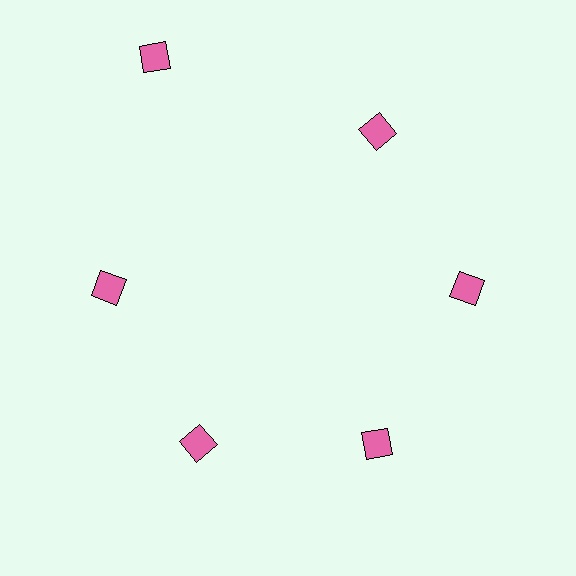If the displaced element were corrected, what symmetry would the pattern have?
It would have 6-fold rotational symmetry — the pattern would map onto itself every 60 degrees.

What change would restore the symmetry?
The symmetry would be restored by moving it inward, back onto the ring so that all 6 diamonds sit at equal angles and equal distance from the center.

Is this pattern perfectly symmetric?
No. The 6 pink diamonds are arranged in a ring, but one element near the 11 o'clock position is pushed outward from the center, breaking the 6-fold rotational symmetry.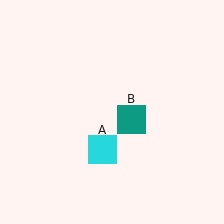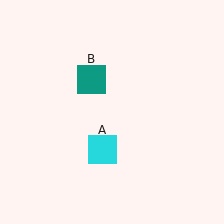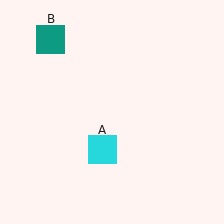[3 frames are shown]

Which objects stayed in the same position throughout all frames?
Cyan square (object A) remained stationary.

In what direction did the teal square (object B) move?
The teal square (object B) moved up and to the left.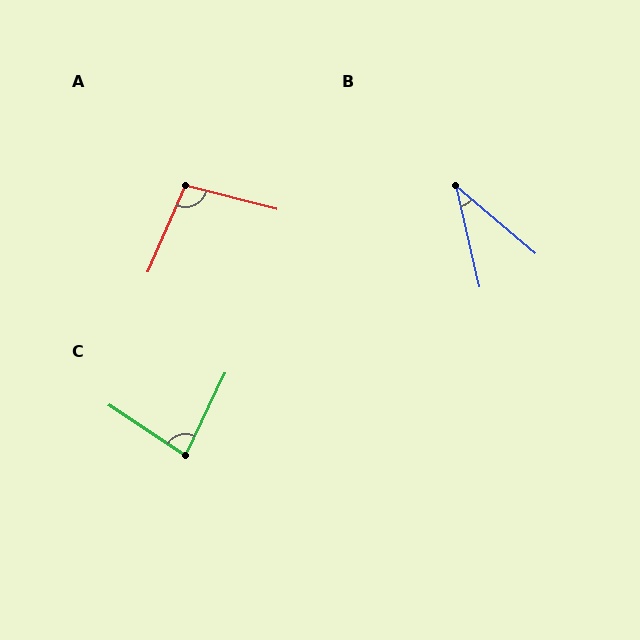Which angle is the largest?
A, at approximately 99 degrees.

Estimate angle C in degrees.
Approximately 82 degrees.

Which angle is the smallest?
B, at approximately 36 degrees.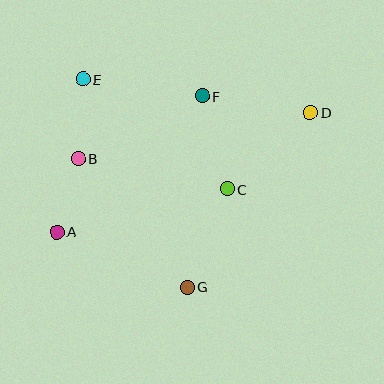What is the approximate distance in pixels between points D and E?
The distance between D and E is approximately 230 pixels.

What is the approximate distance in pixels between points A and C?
The distance between A and C is approximately 176 pixels.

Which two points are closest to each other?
Points A and B are closest to each other.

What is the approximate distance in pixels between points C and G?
The distance between C and G is approximately 106 pixels.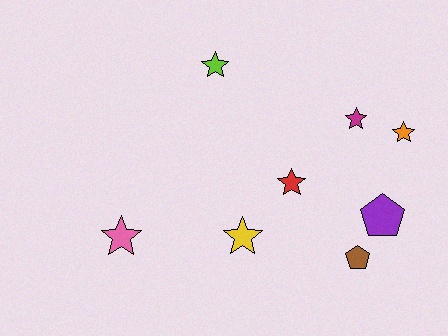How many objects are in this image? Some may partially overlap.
There are 8 objects.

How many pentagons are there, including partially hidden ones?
There are 2 pentagons.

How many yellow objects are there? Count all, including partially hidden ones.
There is 1 yellow object.